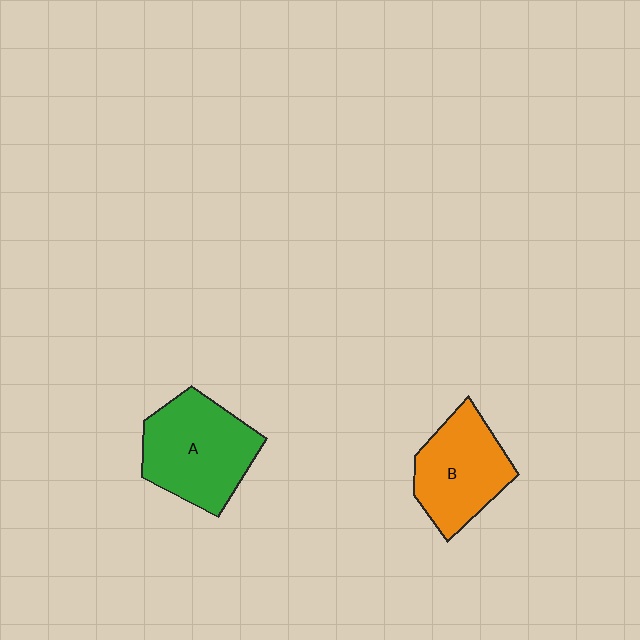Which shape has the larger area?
Shape A (green).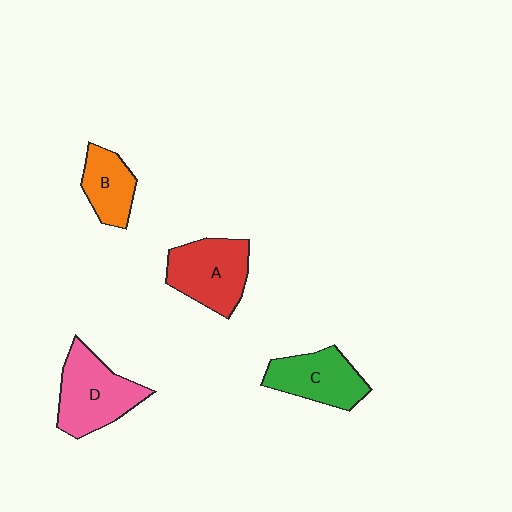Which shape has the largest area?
Shape D (pink).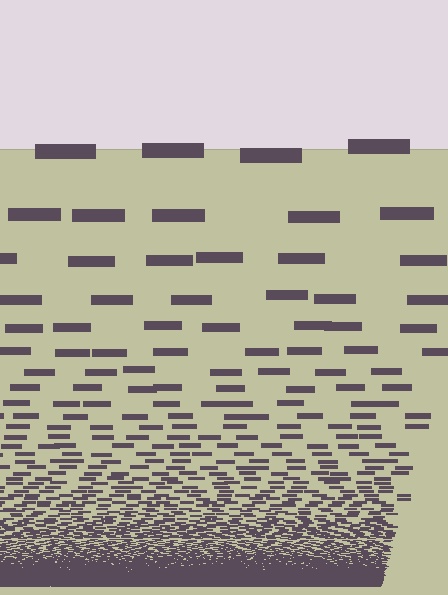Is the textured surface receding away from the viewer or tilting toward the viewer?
The surface appears to tilt toward the viewer. Texture elements get larger and sparser toward the top.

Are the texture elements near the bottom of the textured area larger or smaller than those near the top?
Smaller. The gradient is inverted — elements near the bottom are smaller and denser.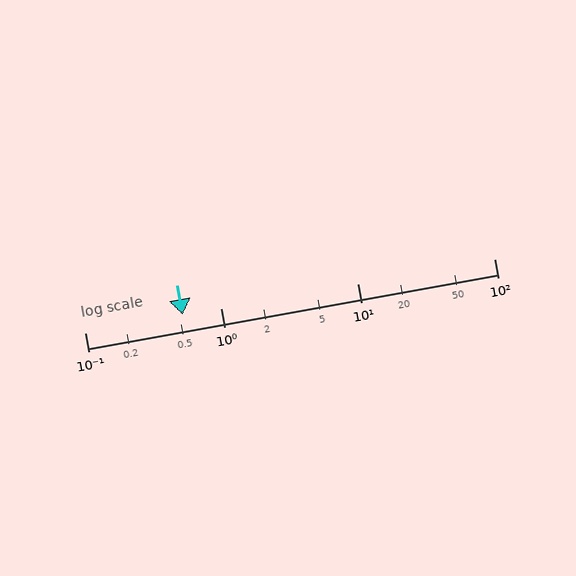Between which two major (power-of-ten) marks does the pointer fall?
The pointer is between 0.1 and 1.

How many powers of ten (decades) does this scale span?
The scale spans 3 decades, from 0.1 to 100.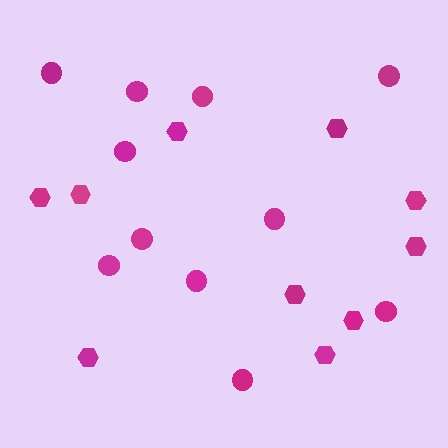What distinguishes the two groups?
There are 2 groups: one group of hexagons (10) and one group of circles (11).